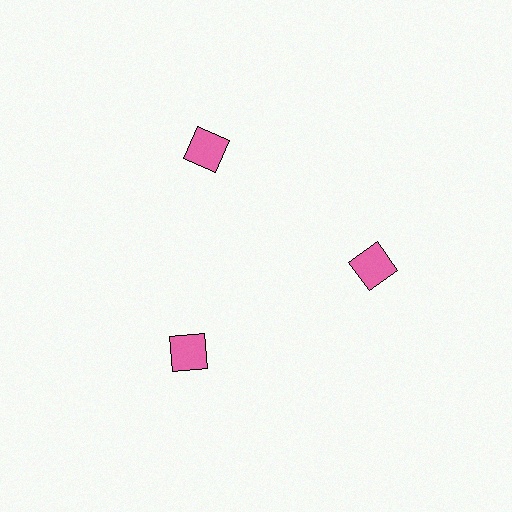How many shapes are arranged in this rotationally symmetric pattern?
There are 3 shapes, arranged in 3 groups of 1.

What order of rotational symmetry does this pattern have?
This pattern has 3-fold rotational symmetry.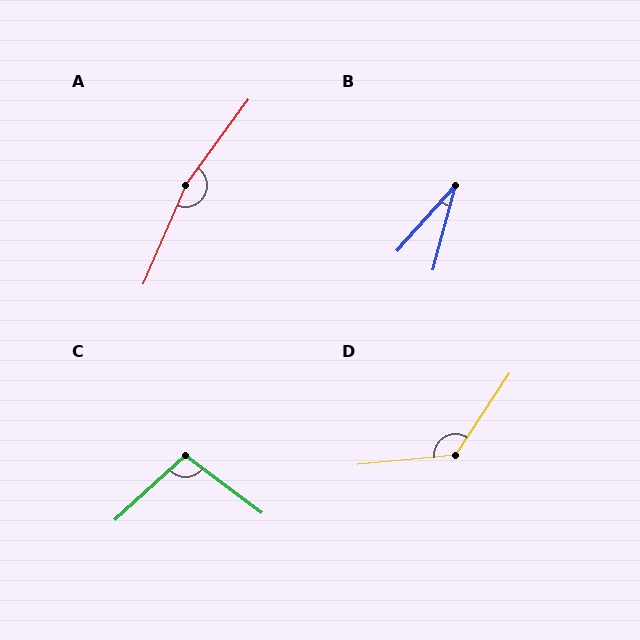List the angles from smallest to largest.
B (27°), C (101°), D (129°), A (167°).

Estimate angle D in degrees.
Approximately 129 degrees.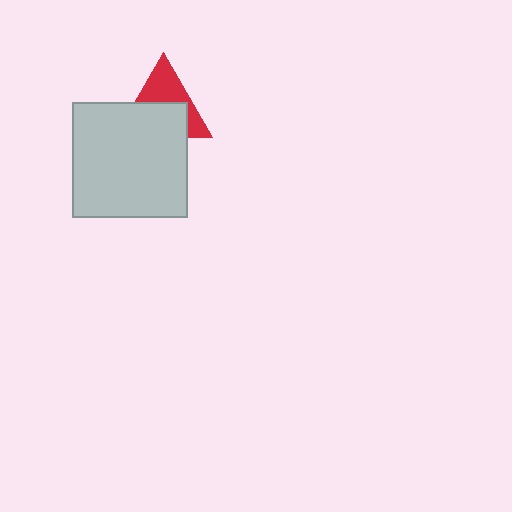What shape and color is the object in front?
The object in front is a light gray square.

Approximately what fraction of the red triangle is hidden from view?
Roughly 53% of the red triangle is hidden behind the light gray square.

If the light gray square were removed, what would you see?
You would see the complete red triangle.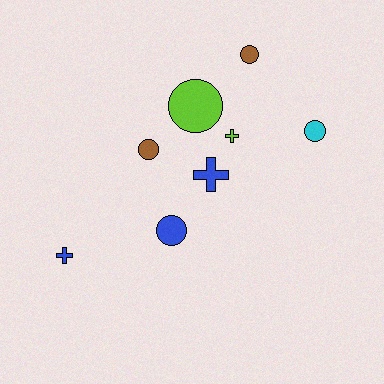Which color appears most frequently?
Blue, with 3 objects.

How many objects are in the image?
There are 8 objects.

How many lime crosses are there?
There is 1 lime cross.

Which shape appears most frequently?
Circle, with 5 objects.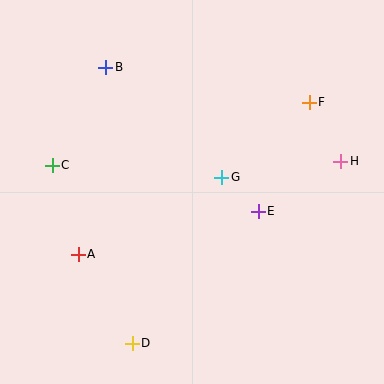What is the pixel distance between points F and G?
The distance between F and G is 115 pixels.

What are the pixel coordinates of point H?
Point H is at (341, 161).